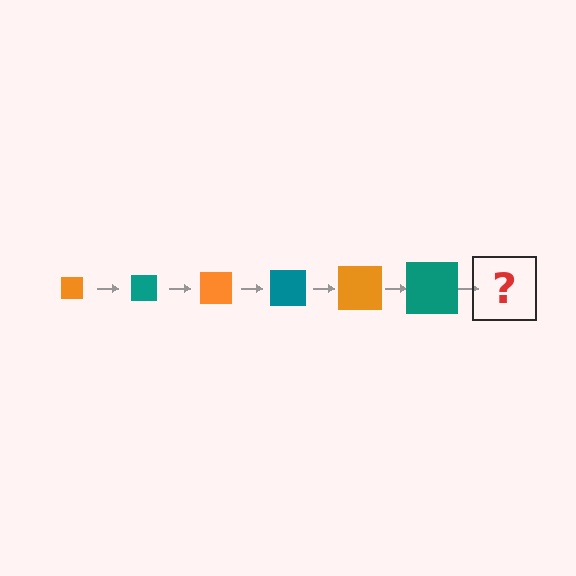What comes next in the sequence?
The next element should be an orange square, larger than the previous one.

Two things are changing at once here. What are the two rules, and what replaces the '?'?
The two rules are that the square grows larger each step and the color cycles through orange and teal. The '?' should be an orange square, larger than the previous one.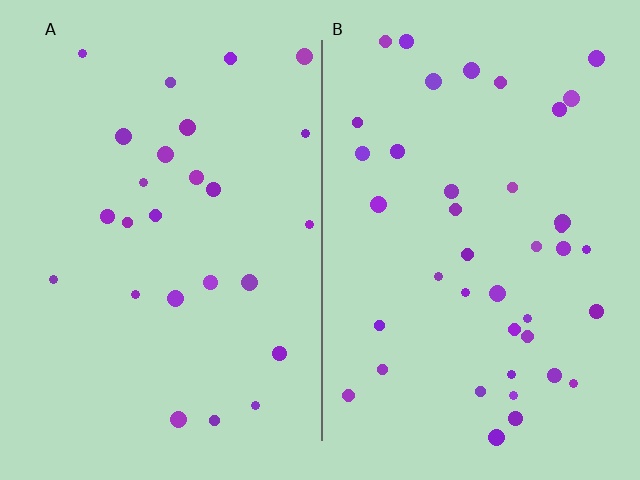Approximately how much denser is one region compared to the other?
Approximately 1.6× — region B over region A.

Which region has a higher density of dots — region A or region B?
B (the right).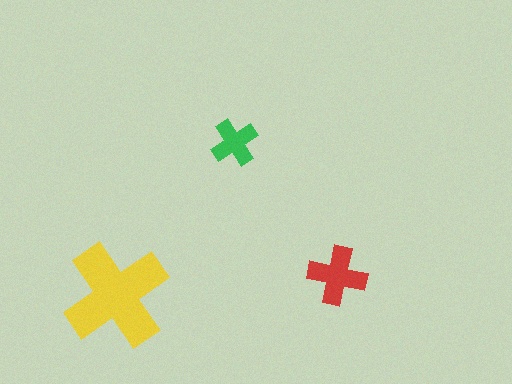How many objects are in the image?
There are 3 objects in the image.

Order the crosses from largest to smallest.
the yellow one, the red one, the green one.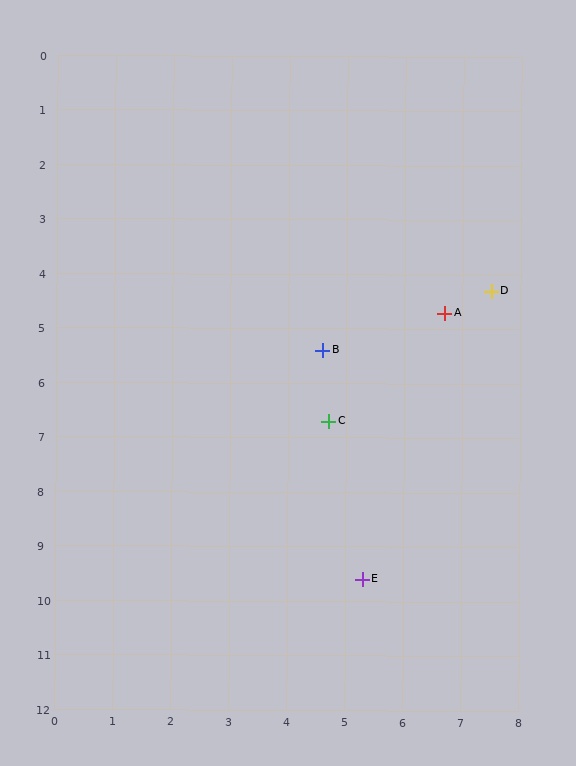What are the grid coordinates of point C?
Point C is at approximately (4.7, 6.7).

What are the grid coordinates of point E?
Point E is at approximately (5.3, 9.6).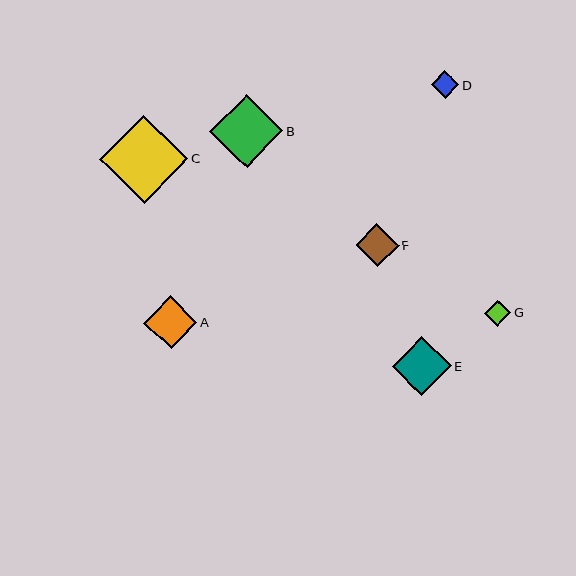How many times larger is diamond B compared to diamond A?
Diamond B is approximately 1.4 times the size of diamond A.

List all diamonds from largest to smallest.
From largest to smallest: C, B, E, A, F, D, G.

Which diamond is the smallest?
Diamond G is the smallest with a size of approximately 26 pixels.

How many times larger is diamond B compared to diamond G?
Diamond B is approximately 2.8 times the size of diamond G.